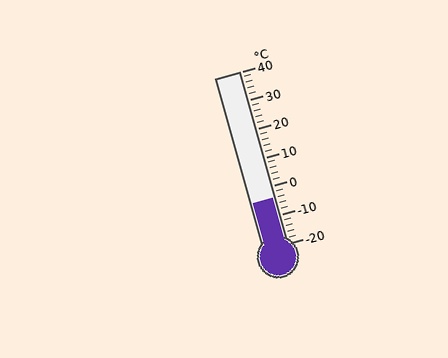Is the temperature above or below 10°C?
The temperature is below 10°C.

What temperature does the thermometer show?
The thermometer shows approximately -4°C.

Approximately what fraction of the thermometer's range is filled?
The thermometer is filled to approximately 25% of its range.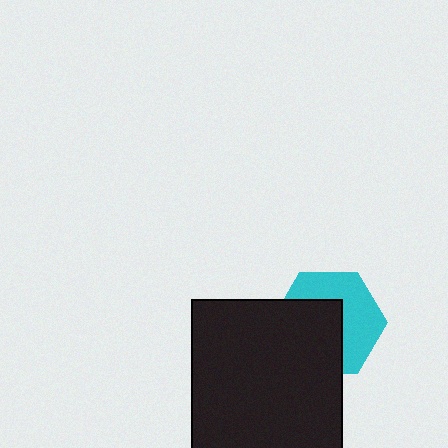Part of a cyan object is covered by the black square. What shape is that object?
It is a hexagon.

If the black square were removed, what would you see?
You would see the complete cyan hexagon.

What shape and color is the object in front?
The object in front is a black square.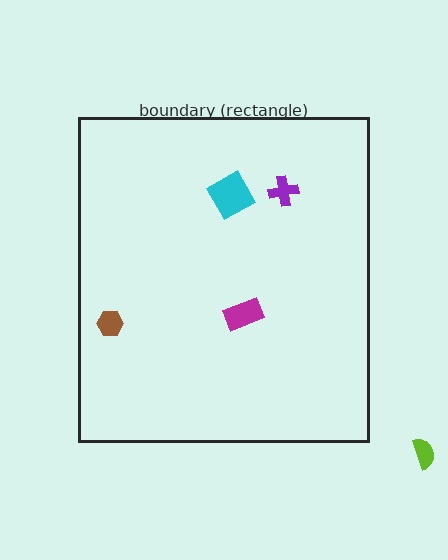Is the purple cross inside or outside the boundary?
Inside.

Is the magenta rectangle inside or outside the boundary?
Inside.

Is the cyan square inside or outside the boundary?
Inside.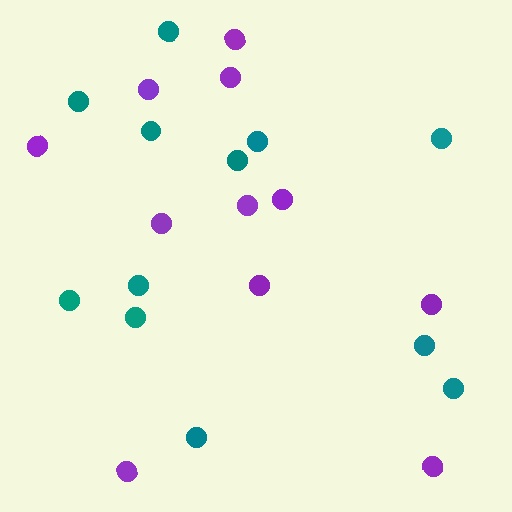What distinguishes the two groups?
There are 2 groups: one group of purple circles (11) and one group of teal circles (12).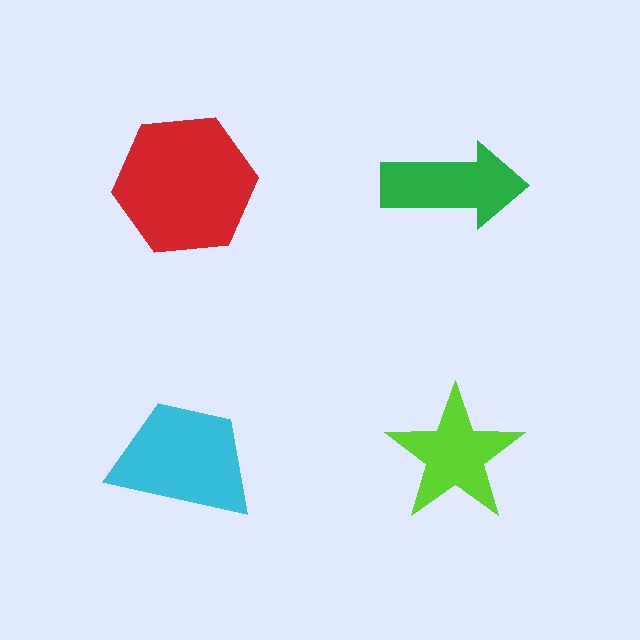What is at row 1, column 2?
A green arrow.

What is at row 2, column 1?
A cyan trapezoid.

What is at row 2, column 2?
A lime star.